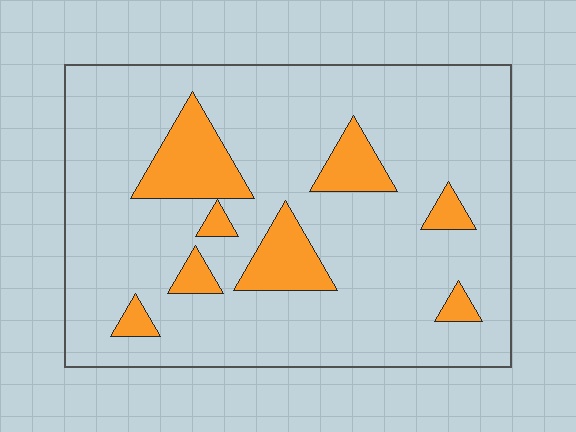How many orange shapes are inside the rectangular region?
8.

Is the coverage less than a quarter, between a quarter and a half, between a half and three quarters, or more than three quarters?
Less than a quarter.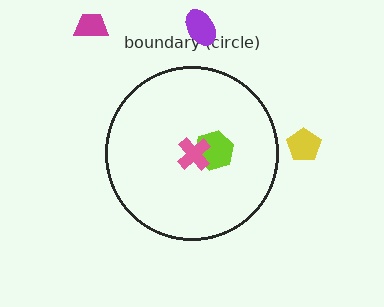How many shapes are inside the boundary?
2 inside, 3 outside.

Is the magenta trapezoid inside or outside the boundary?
Outside.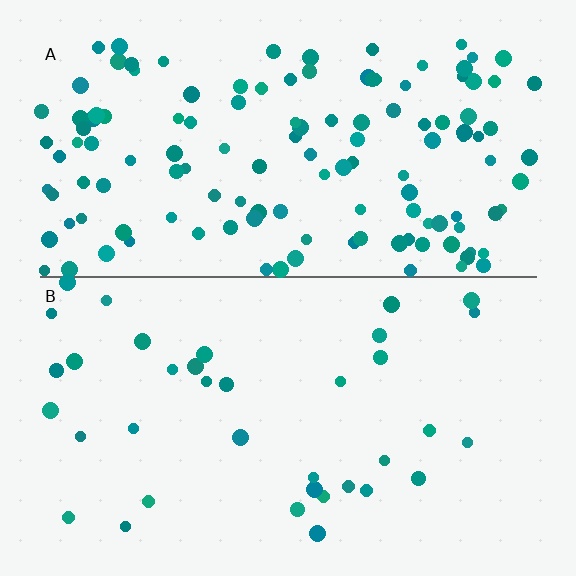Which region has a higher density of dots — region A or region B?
A (the top).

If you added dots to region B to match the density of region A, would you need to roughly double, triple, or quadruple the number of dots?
Approximately quadruple.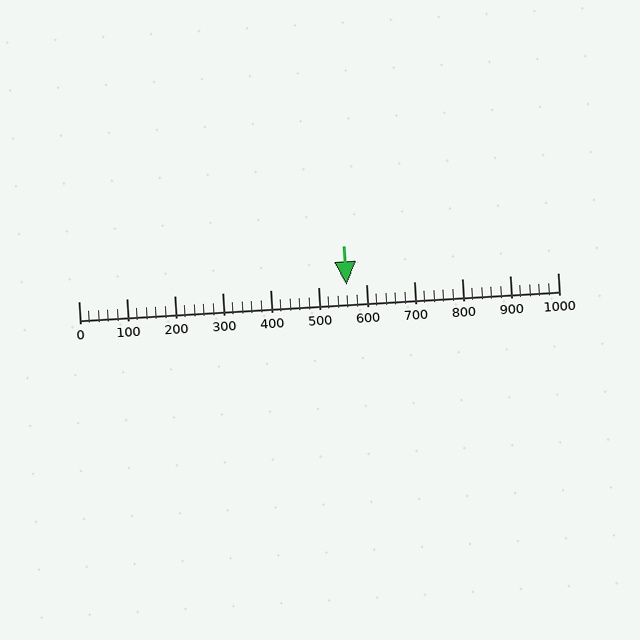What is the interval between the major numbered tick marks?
The major tick marks are spaced 100 units apart.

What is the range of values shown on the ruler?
The ruler shows values from 0 to 1000.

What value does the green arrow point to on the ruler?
The green arrow points to approximately 560.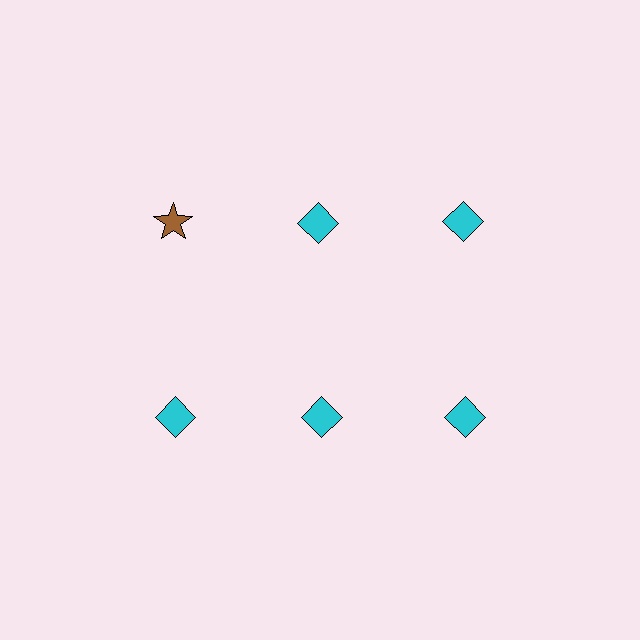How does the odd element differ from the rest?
It differs in both color (brown instead of cyan) and shape (star instead of diamond).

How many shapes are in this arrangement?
There are 6 shapes arranged in a grid pattern.